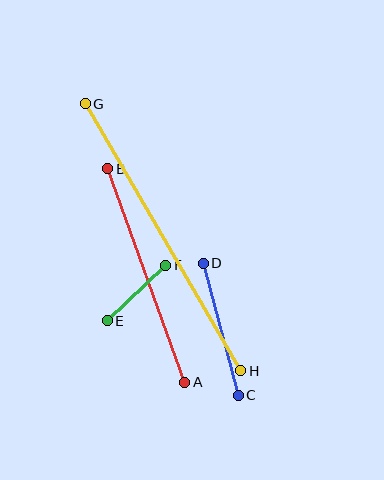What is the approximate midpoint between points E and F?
The midpoint is at approximately (136, 293) pixels.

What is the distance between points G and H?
The distance is approximately 309 pixels.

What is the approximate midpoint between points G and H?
The midpoint is at approximately (163, 237) pixels.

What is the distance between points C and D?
The distance is approximately 136 pixels.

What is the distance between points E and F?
The distance is approximately 81 pixels.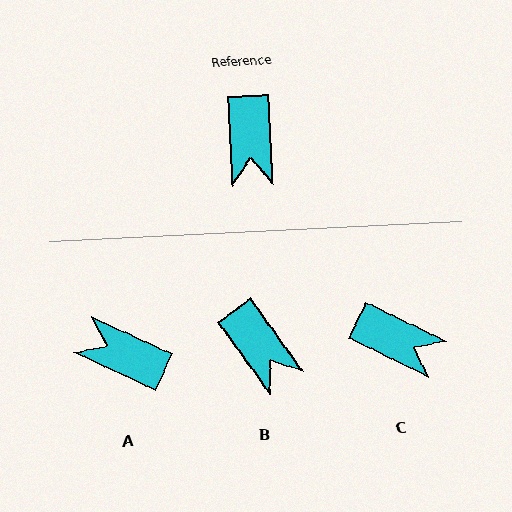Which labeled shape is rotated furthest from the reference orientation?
A, about 117 degrees away.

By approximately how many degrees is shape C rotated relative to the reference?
Approximately 61 degrees counter-clockwise.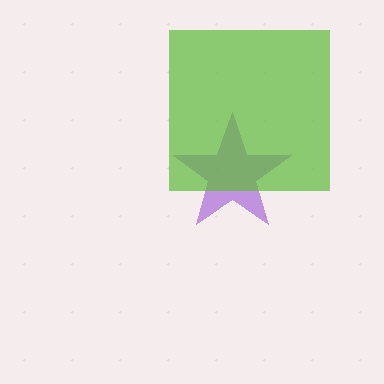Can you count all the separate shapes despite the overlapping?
Yes, there are 2 separate shapes.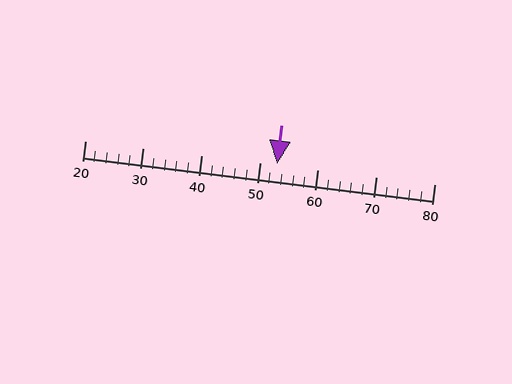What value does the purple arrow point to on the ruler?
The purple arrow points to approximately 53.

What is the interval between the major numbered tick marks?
The major tick marks are spaced 10 units apart.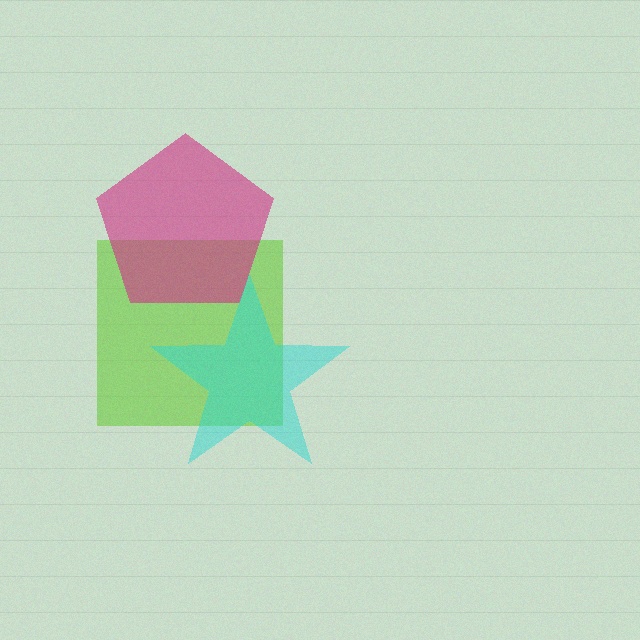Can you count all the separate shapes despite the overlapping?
Yes, there are 3 separate shapes.